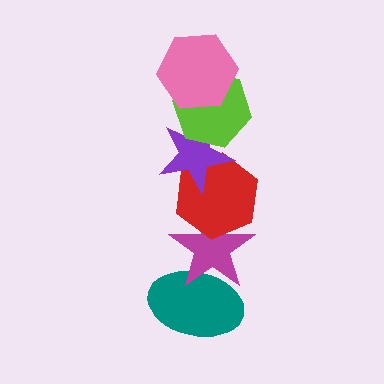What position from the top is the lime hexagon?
The lime hexagon is 2nd from the top.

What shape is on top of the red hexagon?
The purple star is on top of the red hexagon.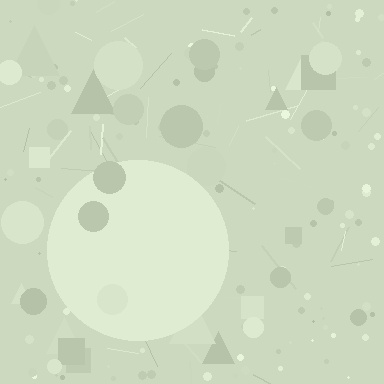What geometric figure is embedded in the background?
A circle is embedded in the background.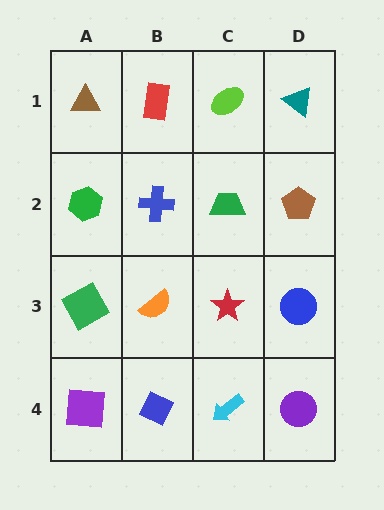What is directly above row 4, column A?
A green square.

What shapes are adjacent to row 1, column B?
A blue cross (row 2, column B), a brown triangle (row 1, column A), a lime ellipse (row 1, column C).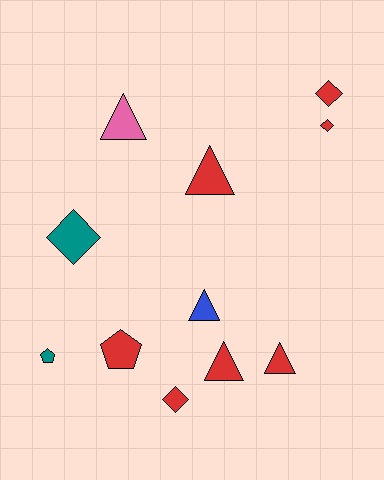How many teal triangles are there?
There are no teal triangles.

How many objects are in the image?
There are 11 objects.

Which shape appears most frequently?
Triangle, with 5 objects.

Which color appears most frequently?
Red, with 7 objects.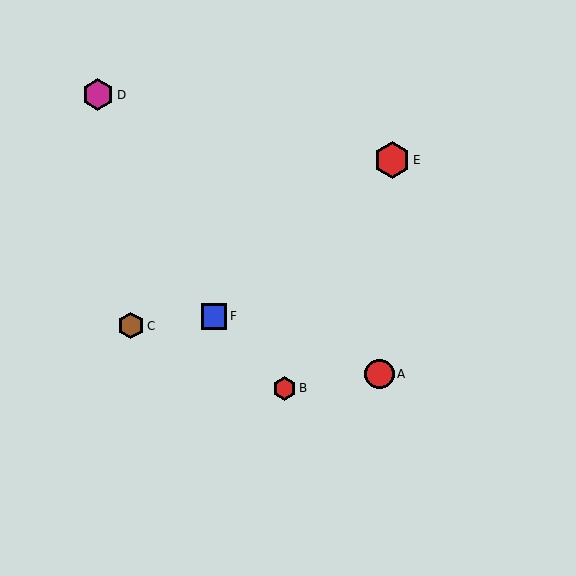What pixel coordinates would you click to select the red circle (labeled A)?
Click at (380, 374) to select the red circle A.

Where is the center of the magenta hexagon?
The center of the magenta hexagon is at (98, 95).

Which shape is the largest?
The red hexagon (labeled E) is the largest.